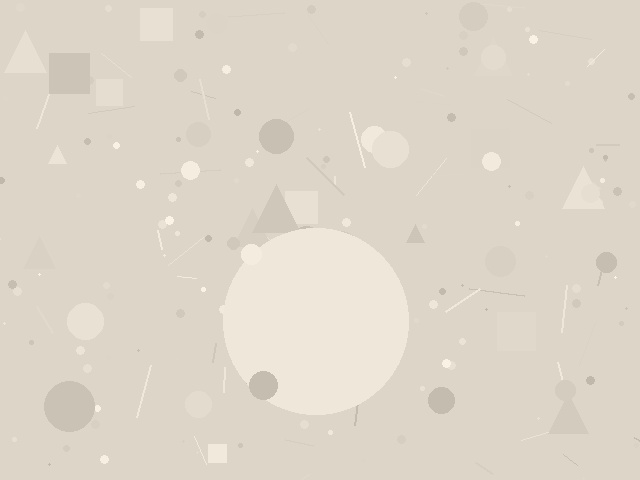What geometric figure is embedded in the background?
A circle is embedded in the background.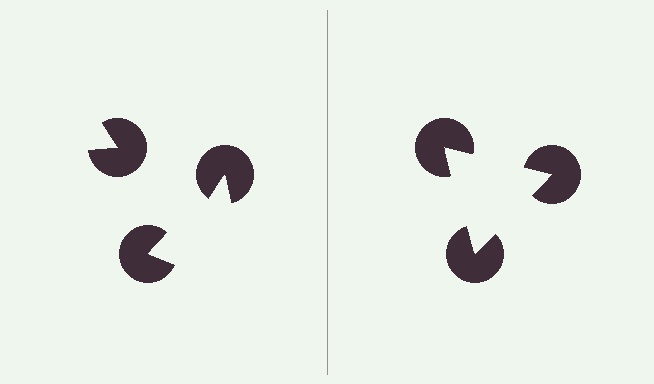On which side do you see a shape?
An illusory triangle appears on the right side. On the left side the wedge cuts are rotated, so no coherent shape forms.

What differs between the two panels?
The pac-man discs are positioned identically on both sides; only the wedge orientations differ. On the right they align to a triangle; on the left they are misaligned.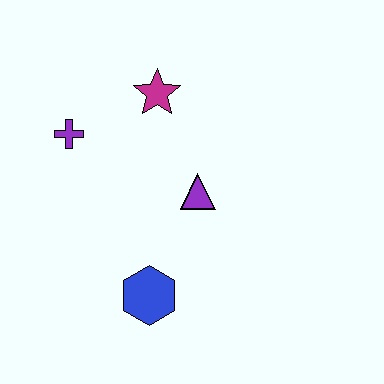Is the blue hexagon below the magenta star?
Yes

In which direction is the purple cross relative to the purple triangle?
The purple cross is to the left of the purple triangle.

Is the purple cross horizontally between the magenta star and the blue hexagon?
No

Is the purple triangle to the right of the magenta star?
Yes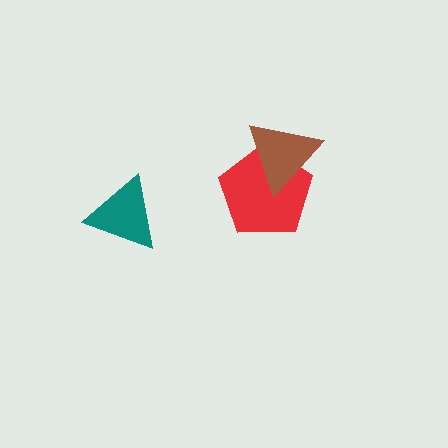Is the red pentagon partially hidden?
Yes, it is partially covered by another shape.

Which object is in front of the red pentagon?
The brown triangle is in front of the red pentagon.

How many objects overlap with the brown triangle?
1 object overlaps with the brown triangle.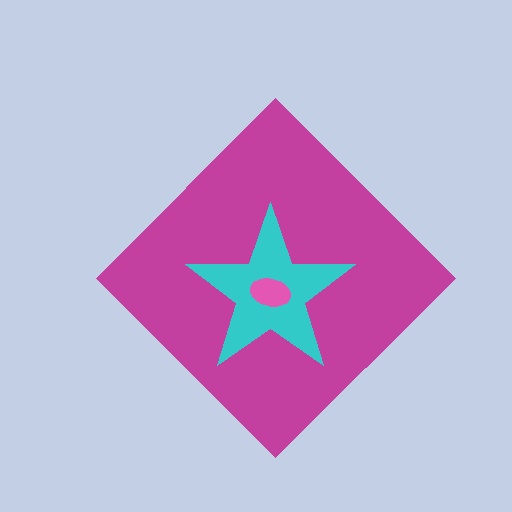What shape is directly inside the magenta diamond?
The cyan star.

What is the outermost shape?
The magenta diamond.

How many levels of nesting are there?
3.